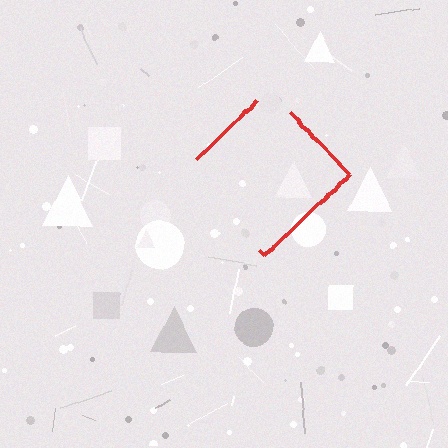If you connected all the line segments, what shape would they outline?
They would outline a diamond.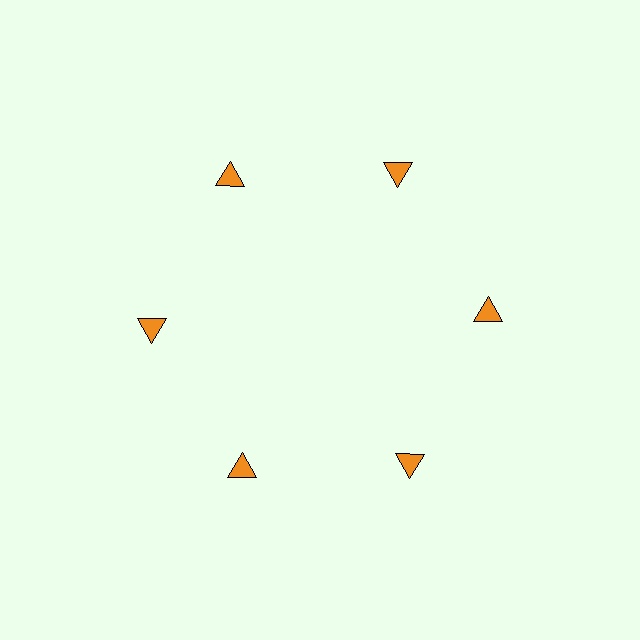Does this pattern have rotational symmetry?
Yes, this pattern has 6-fold rotational symmetry. It looks the same after rotating 60 degrees around the center.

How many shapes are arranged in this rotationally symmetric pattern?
There are 6 shapes, arranged in 6 groups of 1.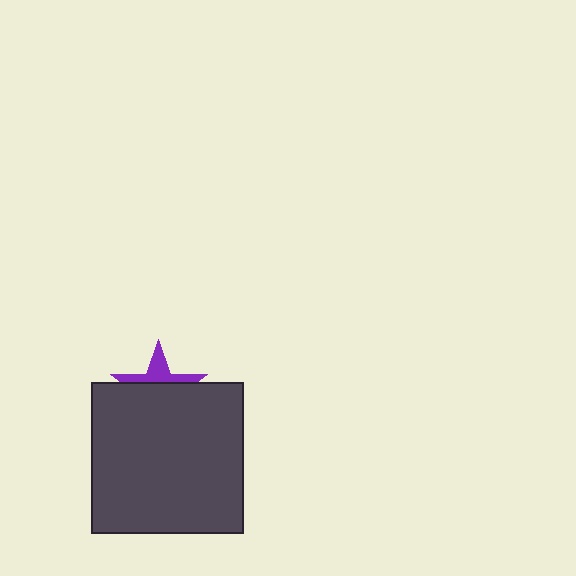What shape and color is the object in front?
The object in front is a dark gray square.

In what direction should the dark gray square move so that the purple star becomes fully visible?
The dark gray square should move down. That is the shortest direction to clear the overlap and leave the purple star fully visible.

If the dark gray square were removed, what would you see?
You would see the complete purple star.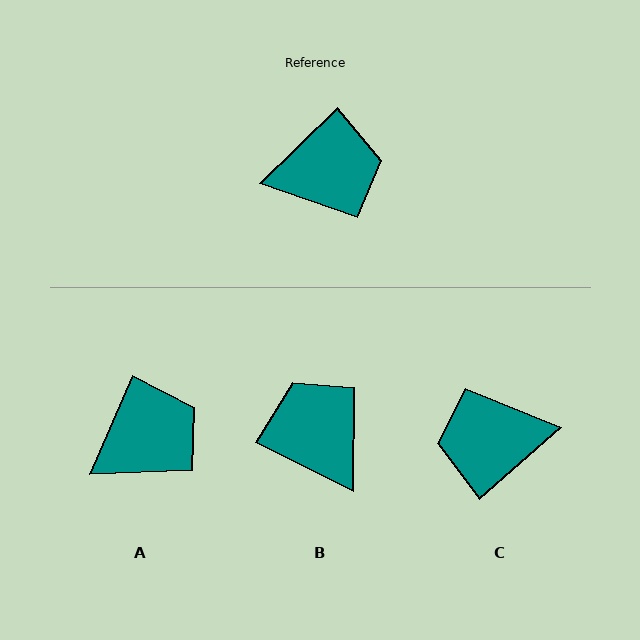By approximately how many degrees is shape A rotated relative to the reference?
Approximately 22 degrees counter-clockwise.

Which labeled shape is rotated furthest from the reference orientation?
C, about 177 degrees away.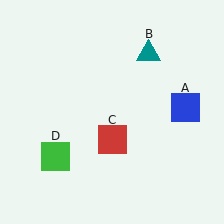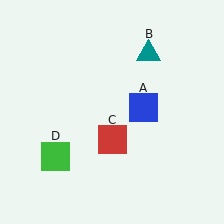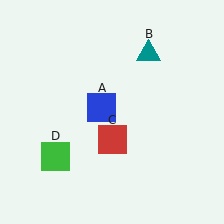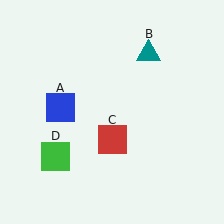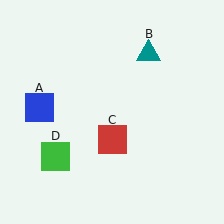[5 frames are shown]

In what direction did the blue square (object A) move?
The blue square (object A) moved left.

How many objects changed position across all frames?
1 object changed position: blue square (object A).